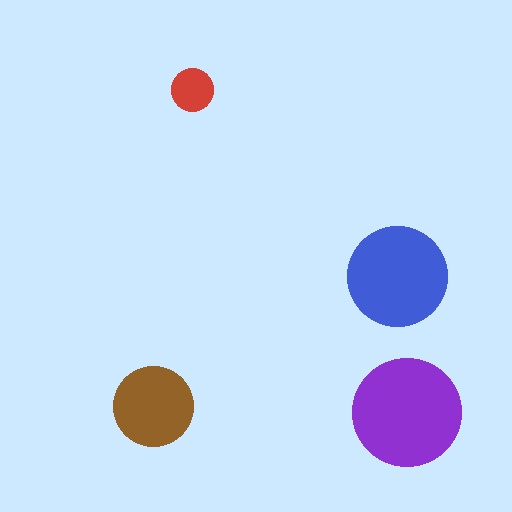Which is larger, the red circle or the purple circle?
The purple one.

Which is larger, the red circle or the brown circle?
The brown one.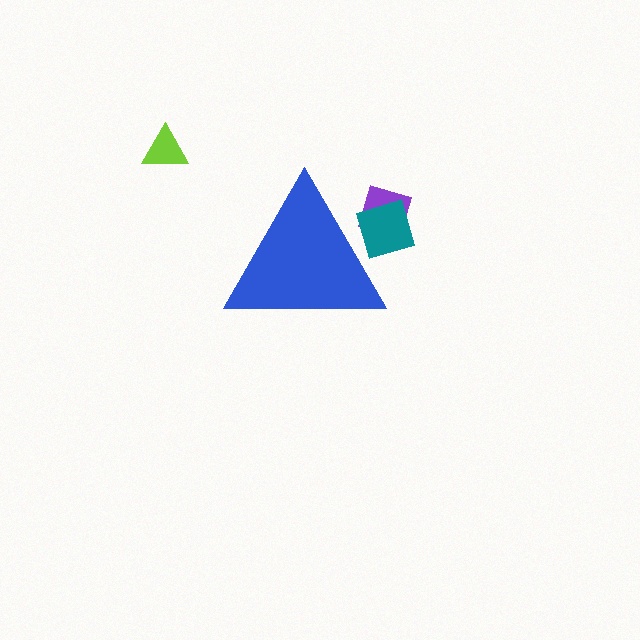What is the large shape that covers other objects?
A blue triangle.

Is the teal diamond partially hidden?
Yes, the teal diamond is partially hidden behind the blue triangle.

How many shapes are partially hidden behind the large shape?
2 shapes are partially hidden.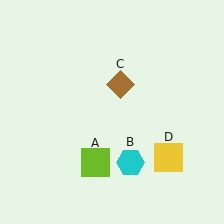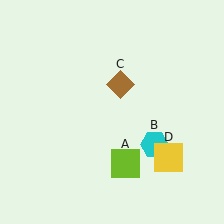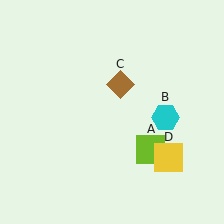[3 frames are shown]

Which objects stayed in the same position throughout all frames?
Brown diamond (object C) and yellow square (object D) remained stationary.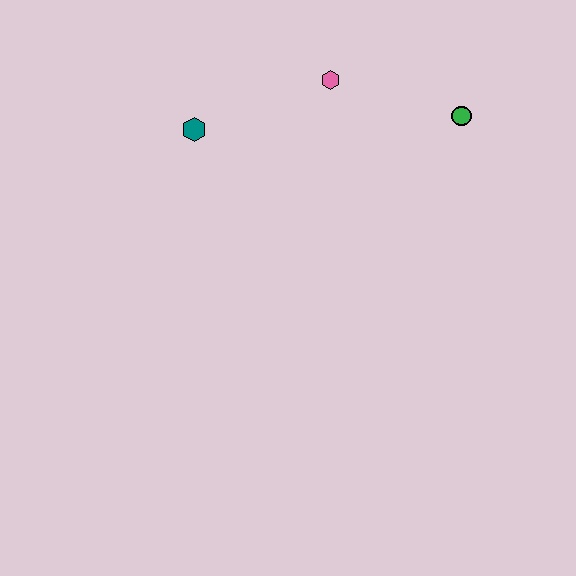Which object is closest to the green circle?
The pink hexagon is closest to the green circle.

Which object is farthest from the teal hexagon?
The green circle is farthest from the teal hexagon.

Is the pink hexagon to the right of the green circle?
No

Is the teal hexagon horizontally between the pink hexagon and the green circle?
No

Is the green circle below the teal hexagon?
No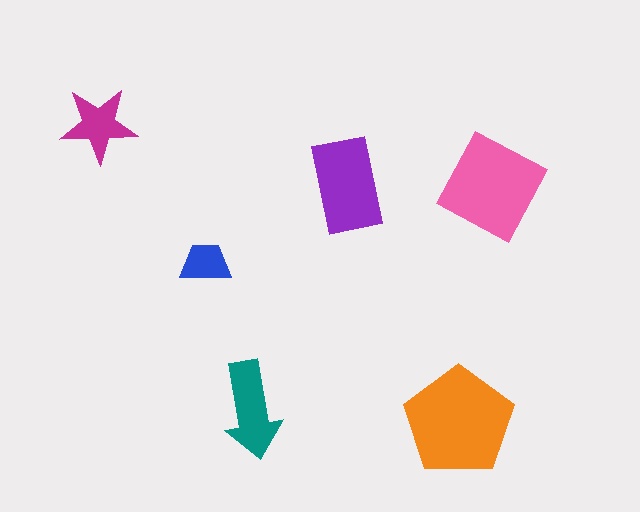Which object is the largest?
The orange pentagon.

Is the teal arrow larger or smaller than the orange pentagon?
Smaller.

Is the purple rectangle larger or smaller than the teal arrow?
Larger.